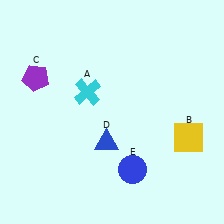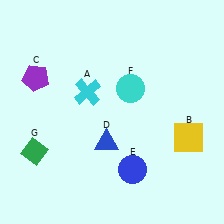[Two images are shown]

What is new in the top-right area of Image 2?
A cyan circle (F) was added in the top-right area of Image 2.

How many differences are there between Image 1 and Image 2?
There are 2 differences between the two images.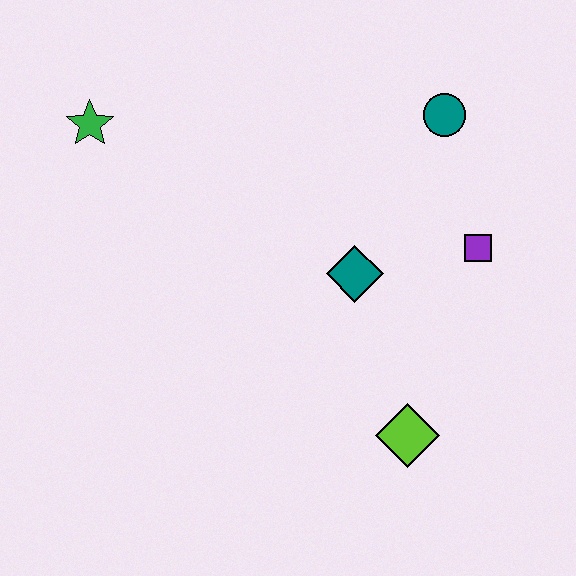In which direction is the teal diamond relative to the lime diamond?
The teal diamond is above the lime diamond.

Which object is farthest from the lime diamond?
The green star is farthest from the lime diamond.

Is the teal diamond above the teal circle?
No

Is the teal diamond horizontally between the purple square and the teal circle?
No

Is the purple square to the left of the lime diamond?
No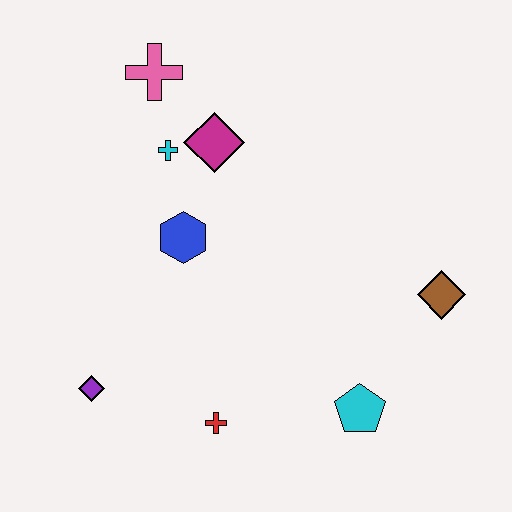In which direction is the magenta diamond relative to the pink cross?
The magenta diamond is below the pink cross.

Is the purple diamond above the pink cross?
No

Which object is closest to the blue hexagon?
The cyan cross is closest to the blue hexagon.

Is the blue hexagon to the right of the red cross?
No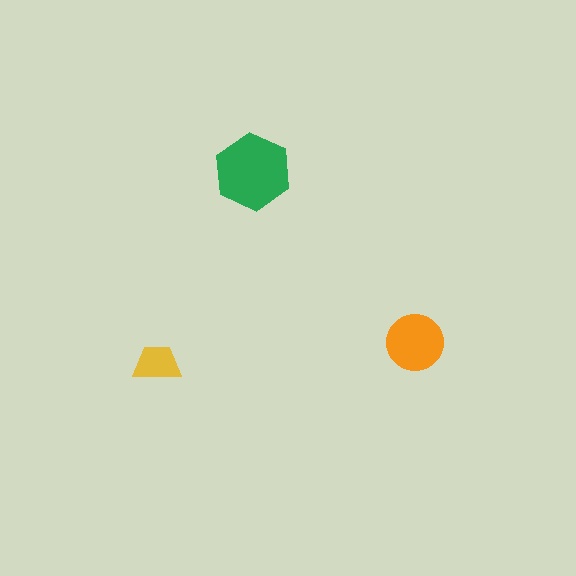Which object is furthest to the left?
The yellow trapezoid is leftmost.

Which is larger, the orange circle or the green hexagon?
The green hexagon.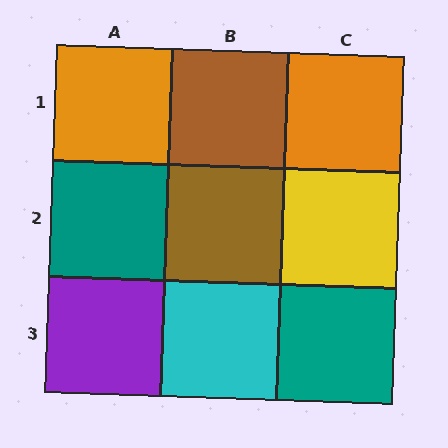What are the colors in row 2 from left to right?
Teal, brown, yellow.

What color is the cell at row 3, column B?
Cyan.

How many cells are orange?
2 cells are orange.